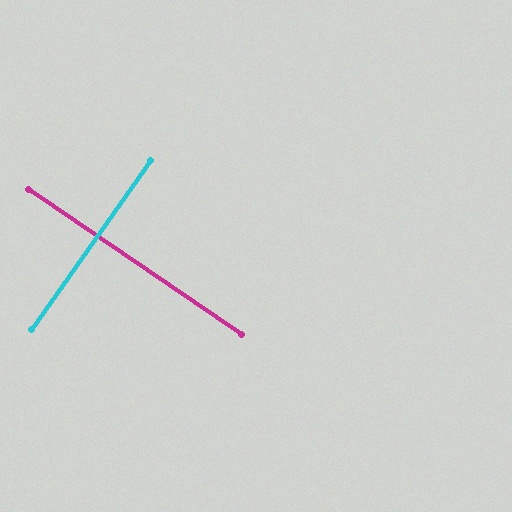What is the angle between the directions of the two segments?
Approximately 89 degrees.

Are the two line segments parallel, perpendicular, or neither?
Perpendicular — they meet at approximately 89°.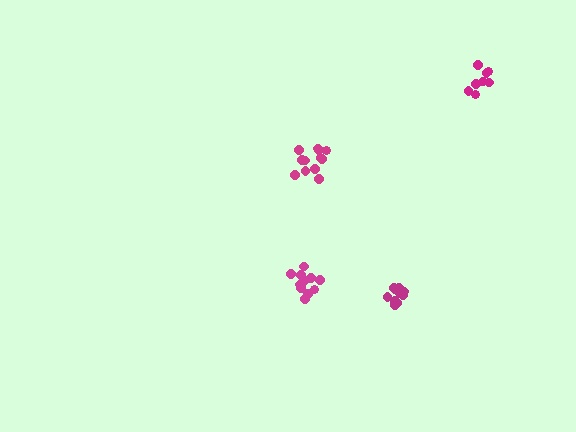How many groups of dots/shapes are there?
There are 4 groups.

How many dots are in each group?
Group 1: 10 dots, Group 2: 12 dots, Group 3: 12 dots, Group 4: 8 dots (42 total).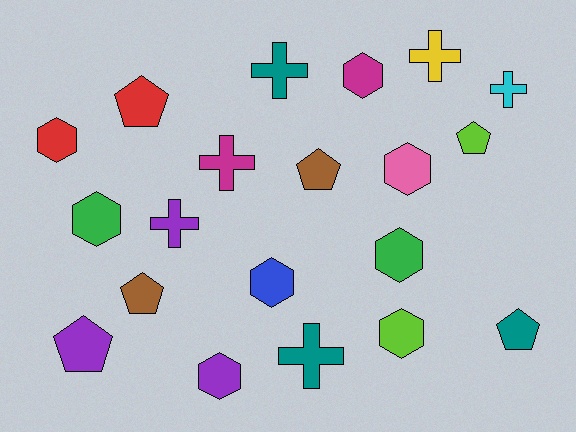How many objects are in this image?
There are 20 objects.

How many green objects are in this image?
There are 2 green objects.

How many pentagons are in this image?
There are 6 pentagons.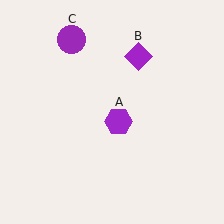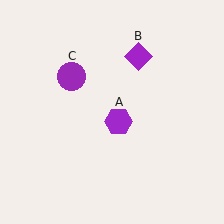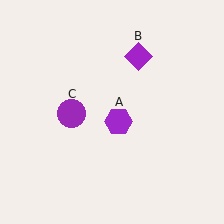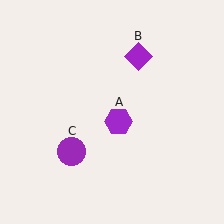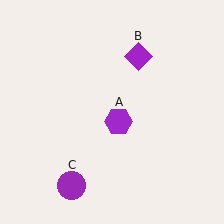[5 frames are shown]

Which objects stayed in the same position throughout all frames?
Purple hexagon (object A) and purple diamond (object B) remained stationary.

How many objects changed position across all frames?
1 object changed position: purple circle (object C).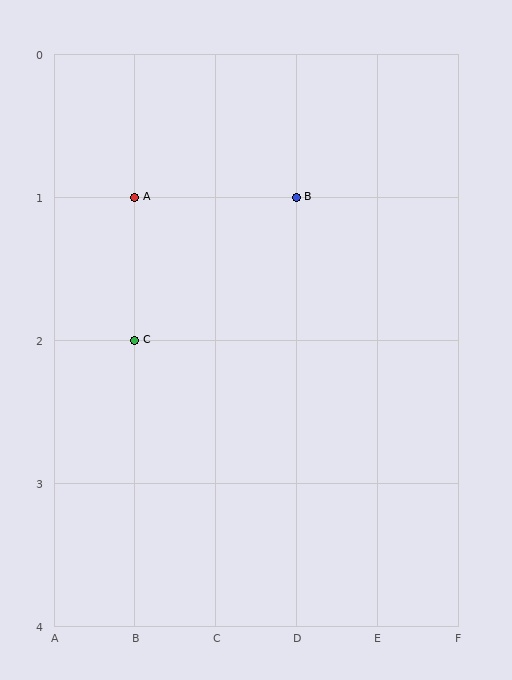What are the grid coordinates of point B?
Point B is at grid coordinates (D, 1).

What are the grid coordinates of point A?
Point A is at grid coordinates (B, 1).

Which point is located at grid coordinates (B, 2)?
Point C is at (B, 2).